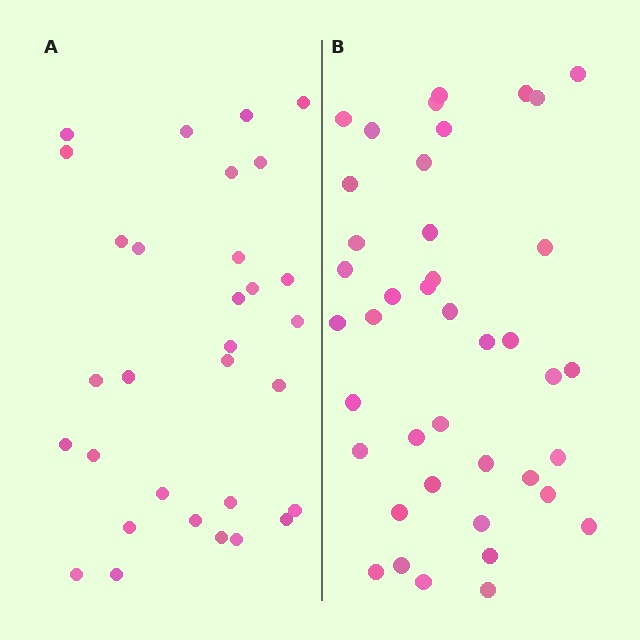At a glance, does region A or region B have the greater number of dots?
Region B (the right region) has more dots.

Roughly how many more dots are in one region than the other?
Region B has roughly 10 or so more dots than region A.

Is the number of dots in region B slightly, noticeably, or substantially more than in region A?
Region B has noticeably more, but not dramatically so. The ratio is roughly 1.3 to 1.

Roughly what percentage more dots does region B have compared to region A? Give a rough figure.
About 30% more.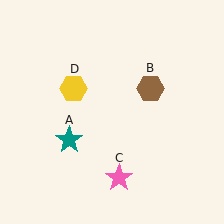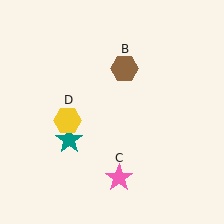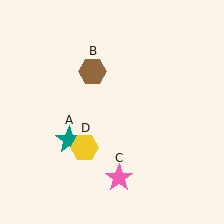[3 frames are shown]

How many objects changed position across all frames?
2 objects changed position: brown hexagon (object B), yellow hexagon (object D).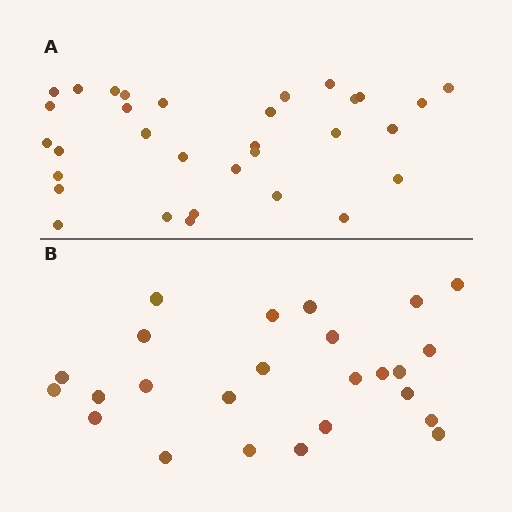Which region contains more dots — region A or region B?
Region A (the top region) has more dots.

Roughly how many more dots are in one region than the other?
Region A has roughly 8 or so more dots than region B.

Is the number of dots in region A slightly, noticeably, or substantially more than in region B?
Region A has noticeably more, but not dramatically so. The ratio is roughly 1.3 to 1.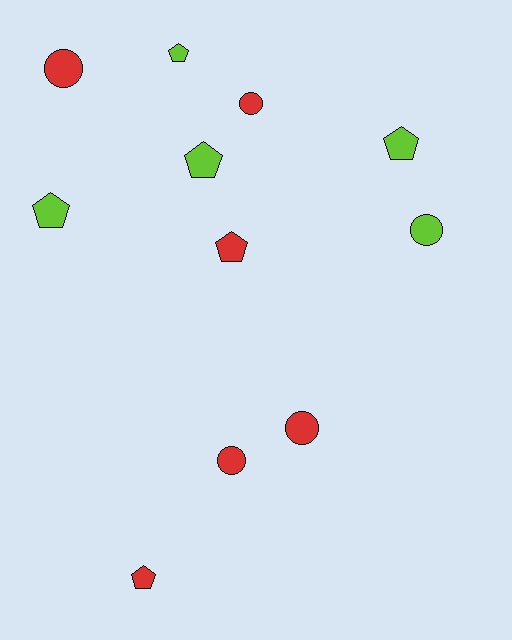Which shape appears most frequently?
Pentagon, with 6 objects.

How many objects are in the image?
There are 11 objects.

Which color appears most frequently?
Red, with 6 objects.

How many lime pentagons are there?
There are 4 lime pentagons.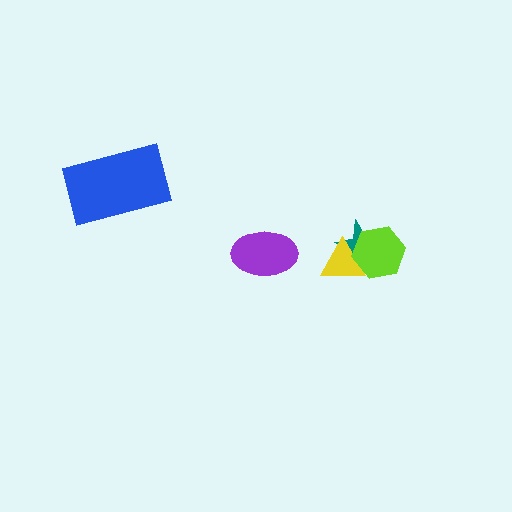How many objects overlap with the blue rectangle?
0 objects overlap with the blue rectangle.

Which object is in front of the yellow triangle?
The lime hexagon is in front of the yellow triangle.